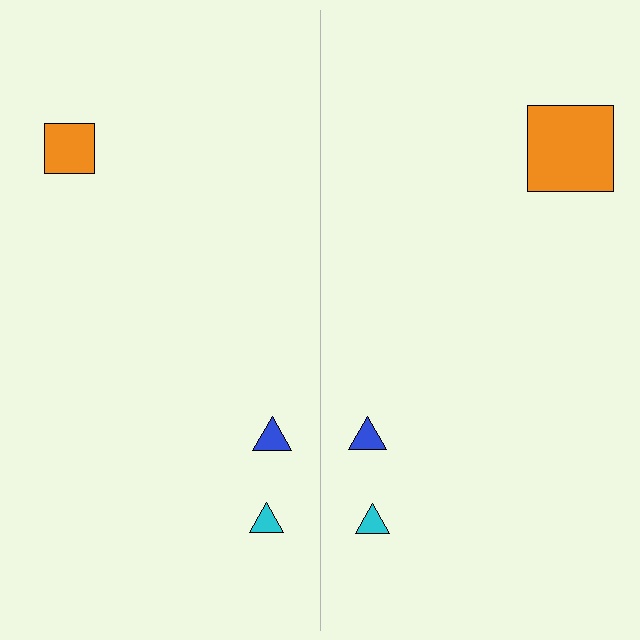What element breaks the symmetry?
The orange square on the right side has a different size than its mirror counterpart.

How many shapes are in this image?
There are 6 shapes in this image.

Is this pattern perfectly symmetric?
No, the pattern is not perfectly symmetric. The orange square on the right side has a different size than its mirror counterpart.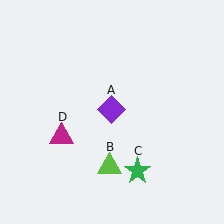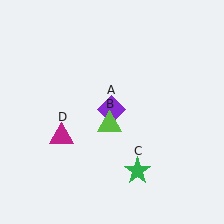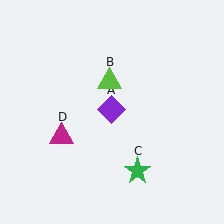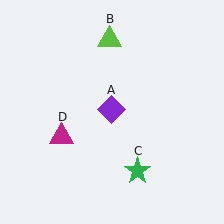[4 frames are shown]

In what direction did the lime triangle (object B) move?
The lime triangle (object B) moved up.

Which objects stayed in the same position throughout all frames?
Purple diamond (object A) and green star (object C) and magenta triangle (object D) remained stationary.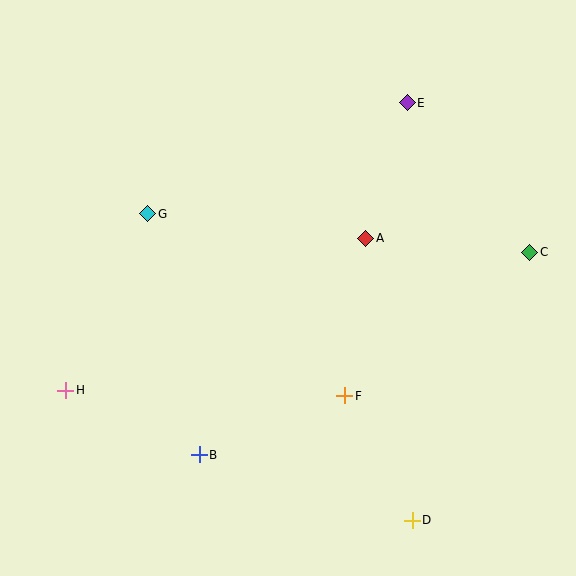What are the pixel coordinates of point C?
Point C is at (530, 252).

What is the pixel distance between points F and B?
The distance between F and B is 157 pixels.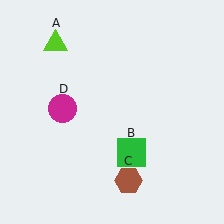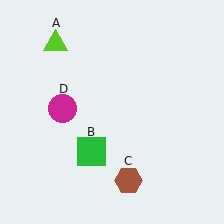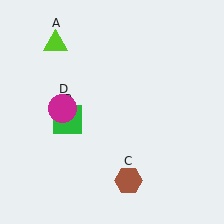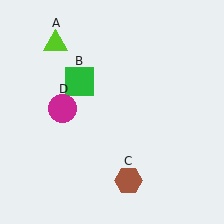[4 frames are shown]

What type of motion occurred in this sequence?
The green square (object B) rotated clockwise around the center of the scene.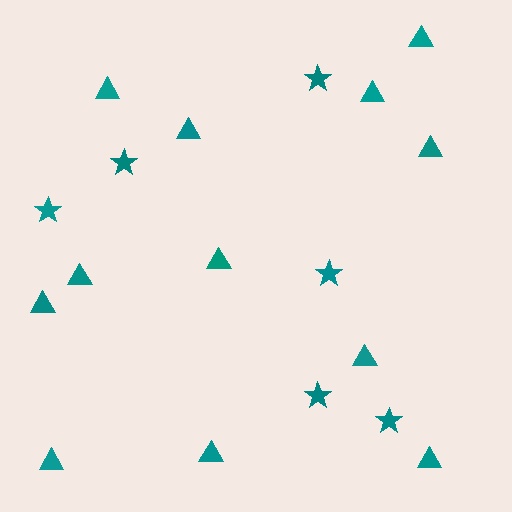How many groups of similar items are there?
There are 2 groups: one group of stars (6) and one group of triangles (12).